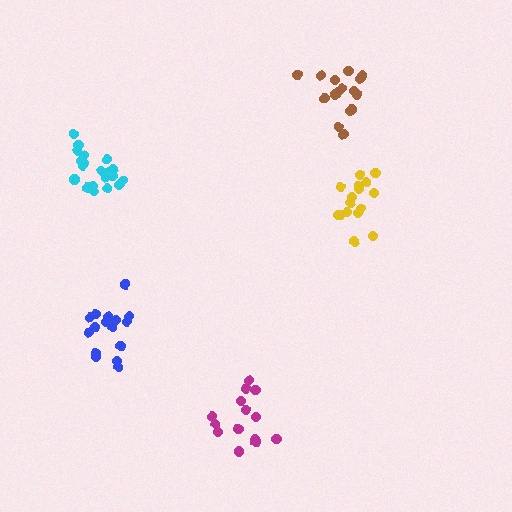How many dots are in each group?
Group 1: 16 dots, Group 2: 17 dots, Group 3: 20 dots, Group 4: 14 dots, Group 5: 16 dots (83 total).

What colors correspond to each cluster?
The clusters are colored: yellow, brown, cyan, magenta, blue.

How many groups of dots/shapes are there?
There are 5 groups.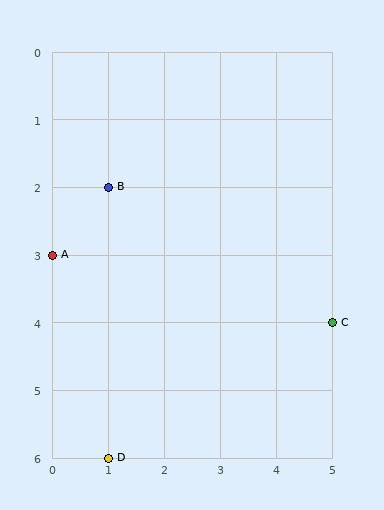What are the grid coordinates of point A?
Point A is at grid coordinates (0, 3).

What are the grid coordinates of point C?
Point C is at grid coordinates (5, 4).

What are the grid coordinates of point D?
Point D is at grid coordinates (1, 6).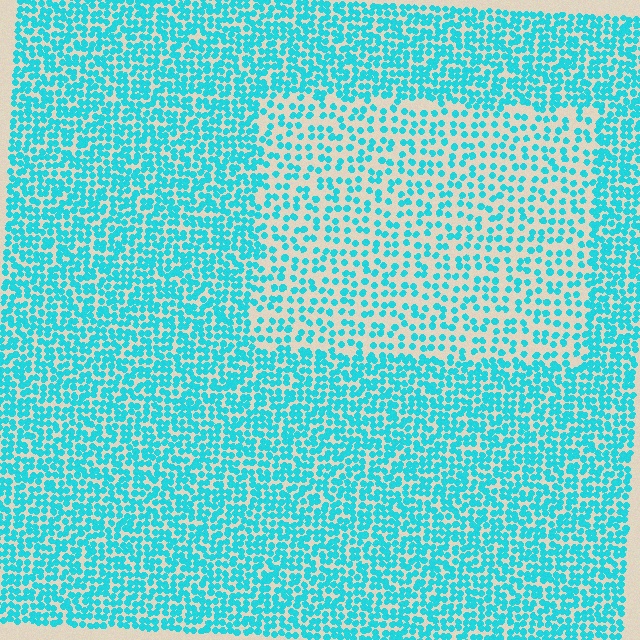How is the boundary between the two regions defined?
The boundary is defined by a change in element density (approximately 1.9x ratio). All elements are the same color, size, and shape.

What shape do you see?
I see a rectangle.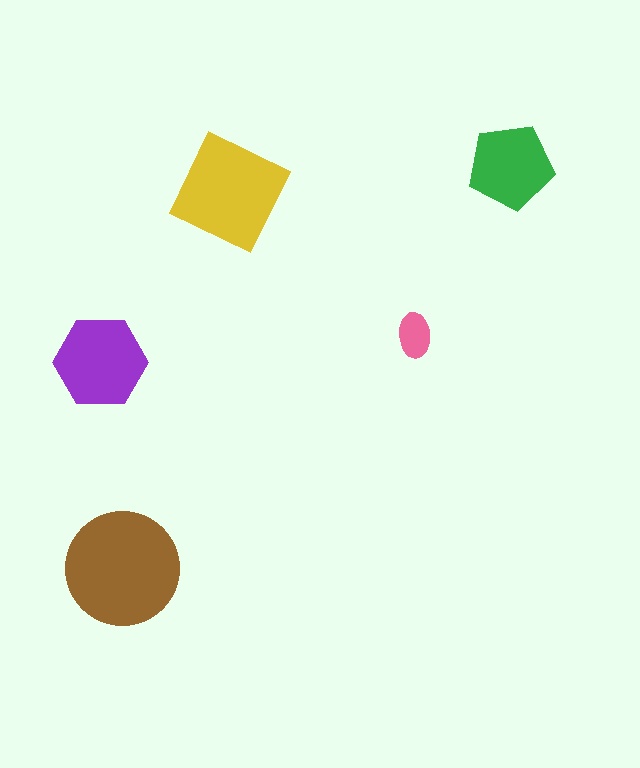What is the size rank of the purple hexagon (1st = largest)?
3rd.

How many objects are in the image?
There are 5 objects in the image.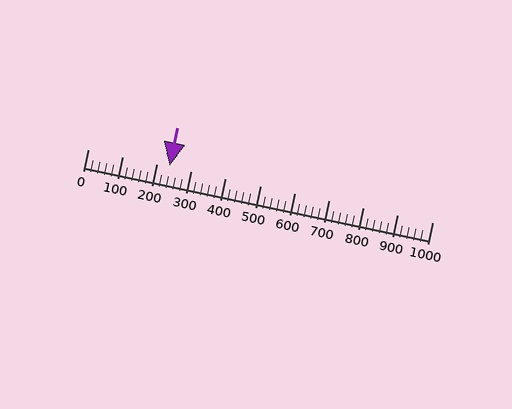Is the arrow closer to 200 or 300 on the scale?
The arrow is closer to 200.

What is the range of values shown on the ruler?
The ruler shows values from 0 to 1000.